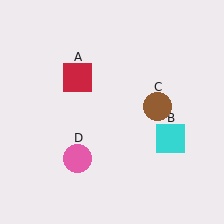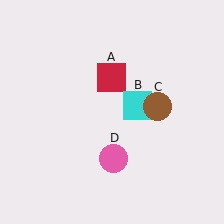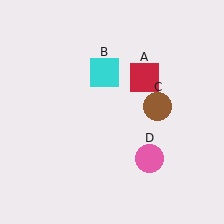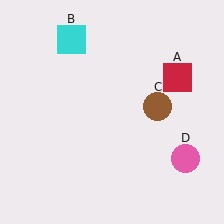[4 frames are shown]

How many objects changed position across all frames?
3 objects changed position: red square (object A), cyan square (object B), pink circle (object D).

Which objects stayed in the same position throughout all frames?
Brown circle (object C) remained stationary.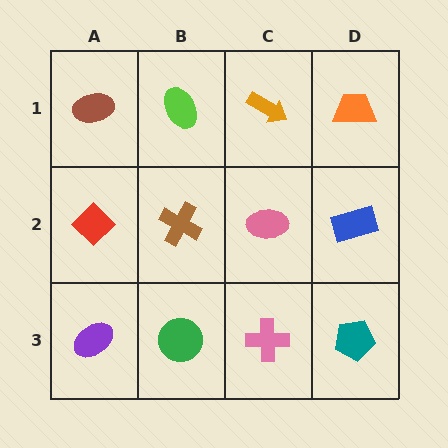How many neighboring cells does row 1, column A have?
2.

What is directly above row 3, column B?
A brown cross.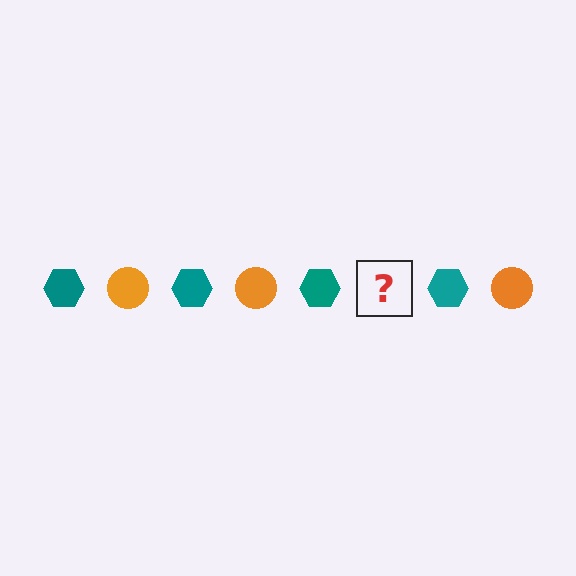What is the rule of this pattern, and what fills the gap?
The rule is that the pattern alternates between teal hexagon and orange circle. The gap should be filled with an orange circle.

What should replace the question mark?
The question mark should be replaced with an orange circle.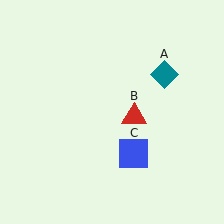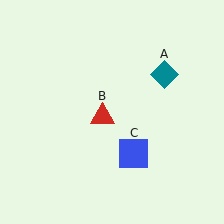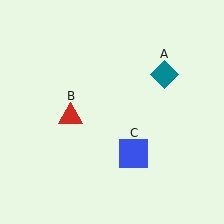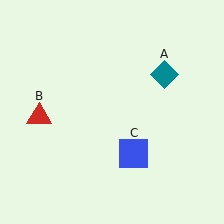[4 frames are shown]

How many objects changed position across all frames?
1 object changed position: red triangle (object B).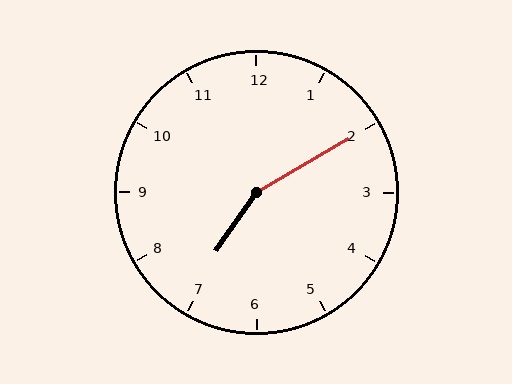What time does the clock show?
7:10.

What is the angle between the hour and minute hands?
Approximately 155 degrees.